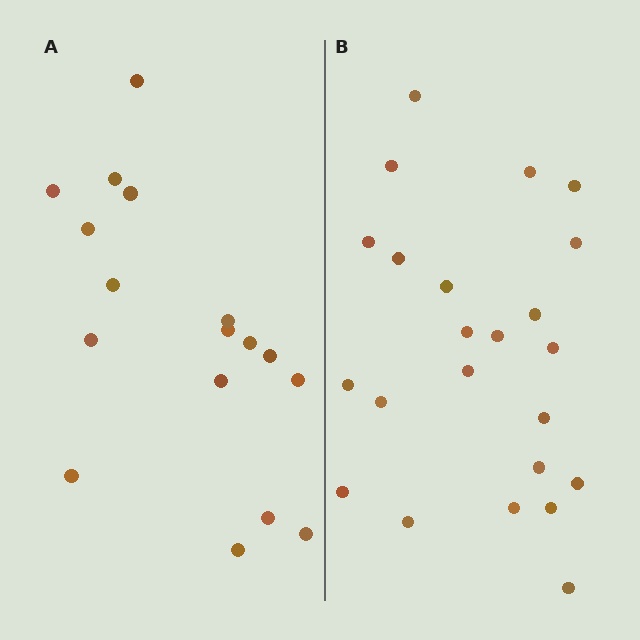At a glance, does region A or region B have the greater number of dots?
Region B (the right region) has more dots.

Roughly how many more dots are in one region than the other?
Region B has about 6 more dots than region A.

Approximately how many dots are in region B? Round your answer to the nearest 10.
About 20 dots. (The exact count is 23, which rounds to 20.)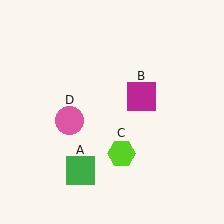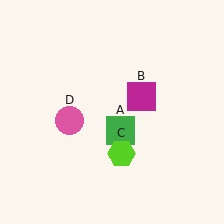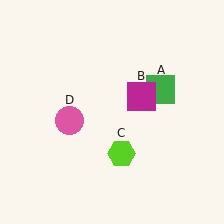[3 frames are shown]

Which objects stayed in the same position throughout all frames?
Magenta square (object B) and lime hexagon (object C) and pink circle (object D) remained stationary.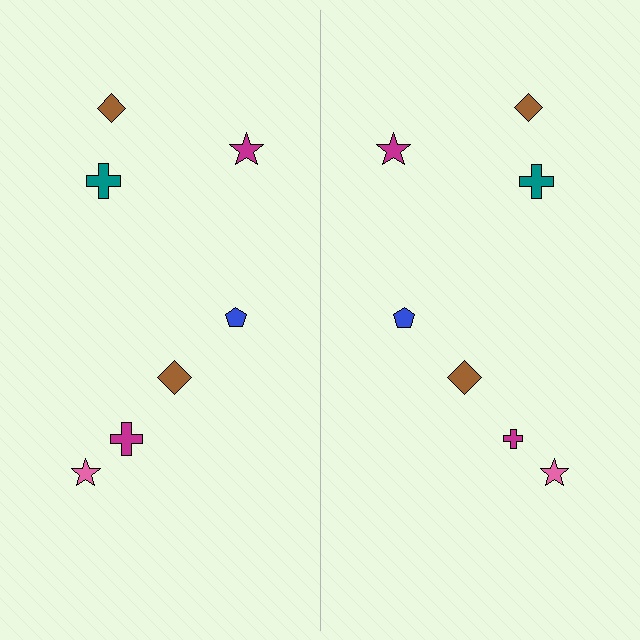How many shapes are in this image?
There are 14 shapes in this image.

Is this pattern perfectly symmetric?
No, the pattern is not perfectly symmetric. The magenta cross on the right side has a different size than its mirror counterpart.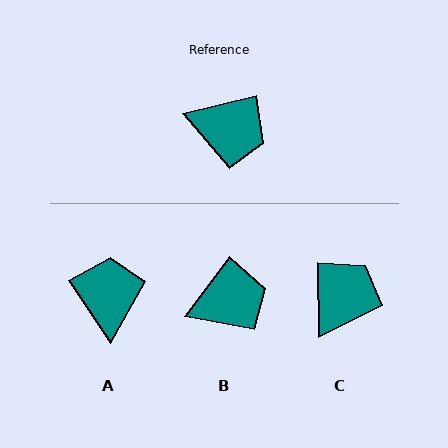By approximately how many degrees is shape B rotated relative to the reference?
Approximately 40 degrees counter-clockwise.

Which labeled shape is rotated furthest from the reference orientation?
A, about 110 degrees away.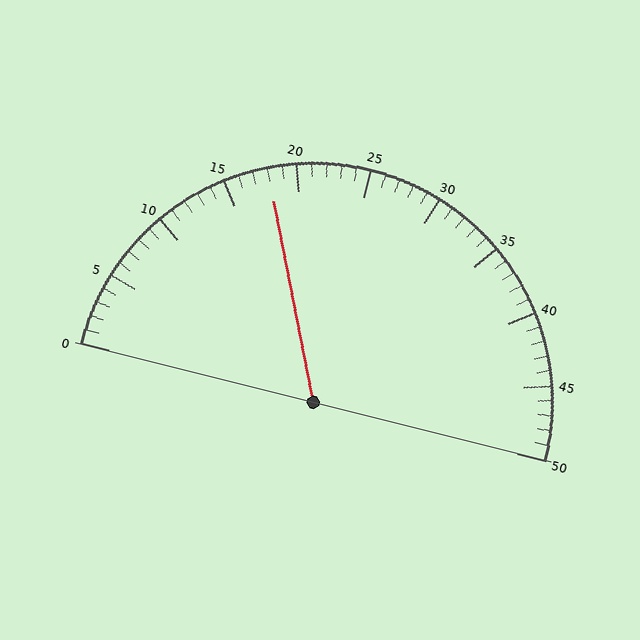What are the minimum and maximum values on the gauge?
The gauge ranges from 0 to 50.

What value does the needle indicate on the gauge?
The needle indicates approximately 18.